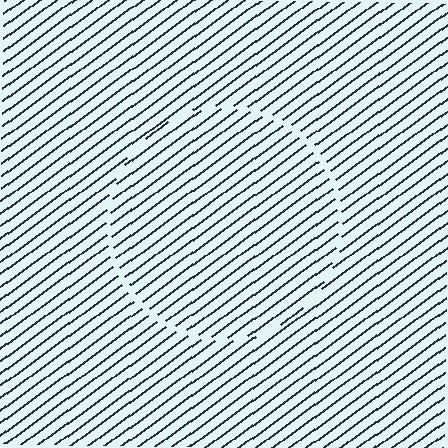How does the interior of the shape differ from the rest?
The interior of the shape contains the same grating, shifted by half a period — the contour is defined by the phase discontinuity where line-ends from the inner and outer gratings abut.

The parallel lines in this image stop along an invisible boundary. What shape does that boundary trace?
An illusory circle. The interior of the shape contains the same grating, shifted by half a period — the contour is defined by the phase discontinuity where line-ends from the inner and outer gratings abut.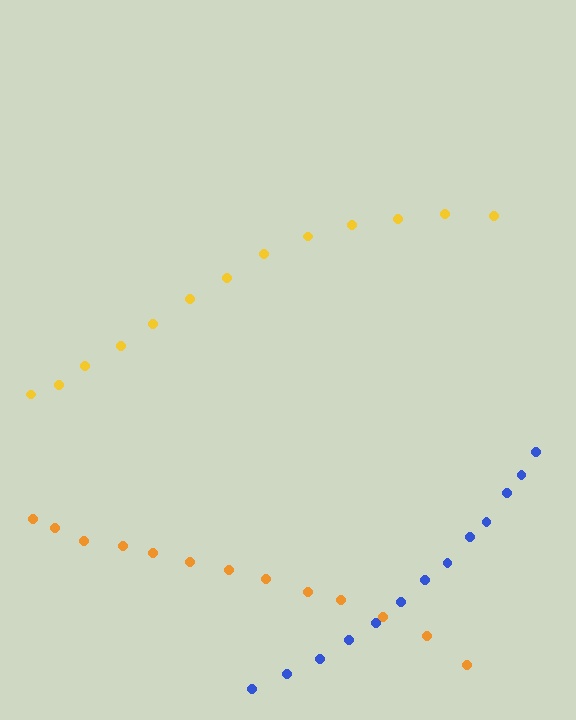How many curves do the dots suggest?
There are 3 distinct paths.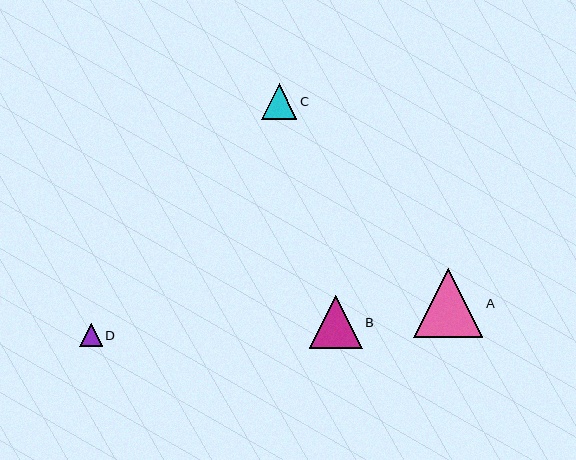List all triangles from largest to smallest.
From largest to smallest: A, B, C, D.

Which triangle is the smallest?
Triangle D is the smallest with a size of approximately 23 pixels.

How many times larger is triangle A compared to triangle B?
Triangle A is approximately 1.3 times the size of triangle B.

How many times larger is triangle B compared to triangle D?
Triangle B is approximately 2.3 times the size of triangle D.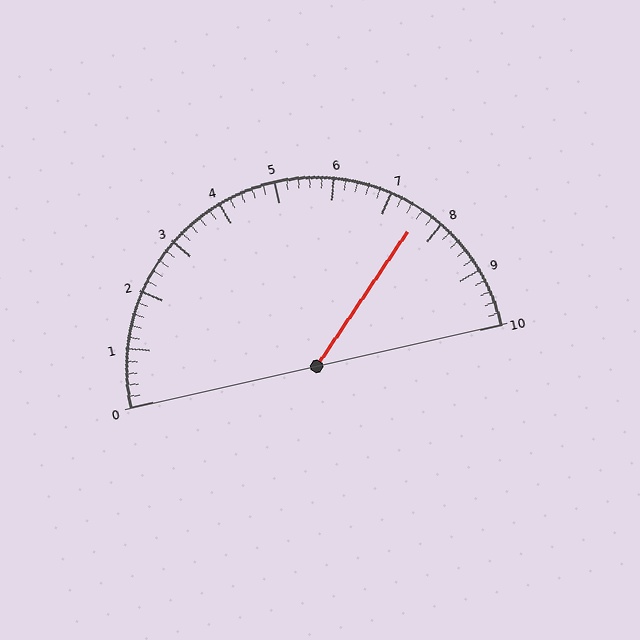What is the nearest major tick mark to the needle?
The nearest major tick mark is 8.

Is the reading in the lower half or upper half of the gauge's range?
The reading is in the upper half of the range (0 to 10).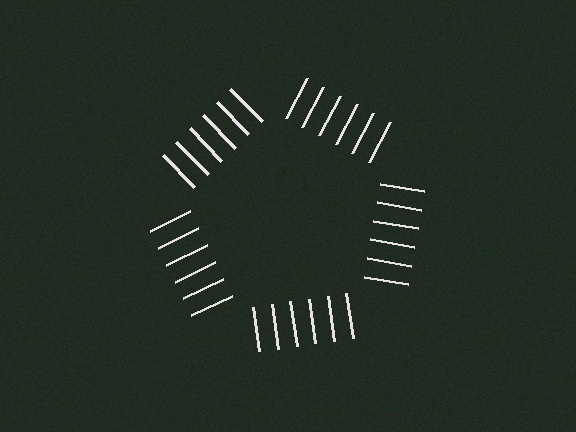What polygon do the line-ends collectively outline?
An illusory pentagon — the line segments terminate on its edges but no continuous stroke is drawn.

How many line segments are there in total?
30 — 6 along each of the 5 edges.